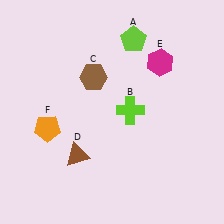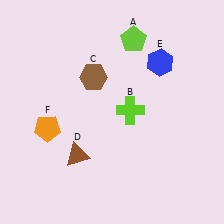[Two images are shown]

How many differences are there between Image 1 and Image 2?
There is 1 difference between the two images.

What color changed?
The hexagon (E) changed from magenta in Image 1 to blue in Image 2.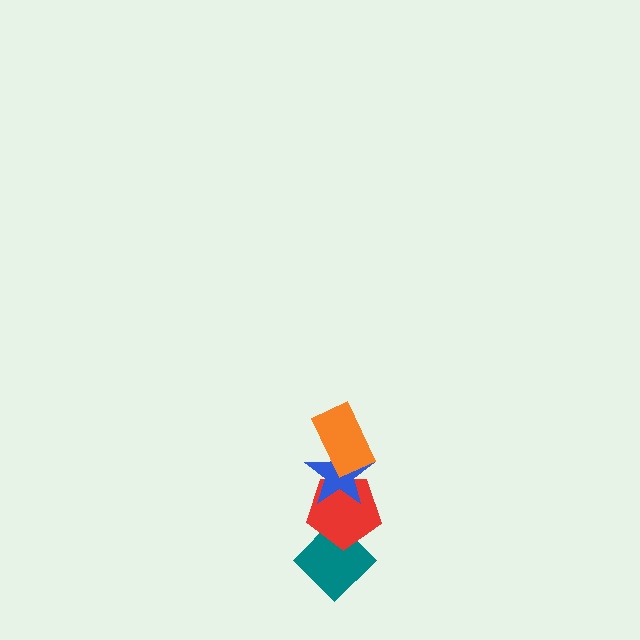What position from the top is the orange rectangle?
The orange rectangle is 1st from the top.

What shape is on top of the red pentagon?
The blue star is on top of the red pentagon.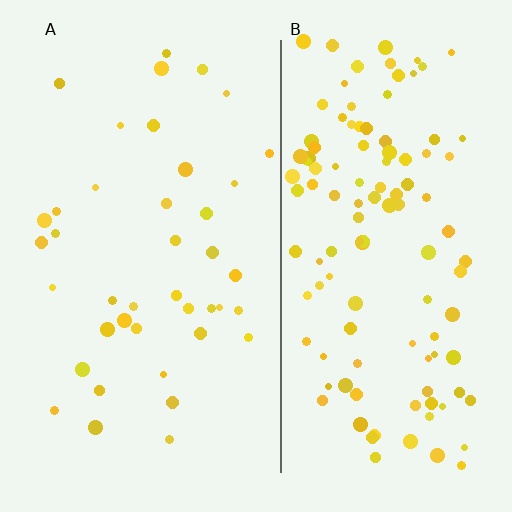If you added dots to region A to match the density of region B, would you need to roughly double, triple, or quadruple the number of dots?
Approximately triple.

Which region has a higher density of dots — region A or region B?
B (the right).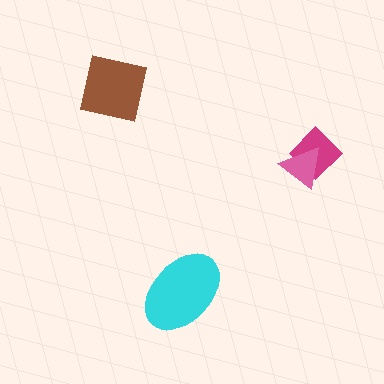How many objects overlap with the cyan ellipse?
0 objects overlap with the cyan ellipse.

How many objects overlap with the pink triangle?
1 object overlaps with the pink triangle.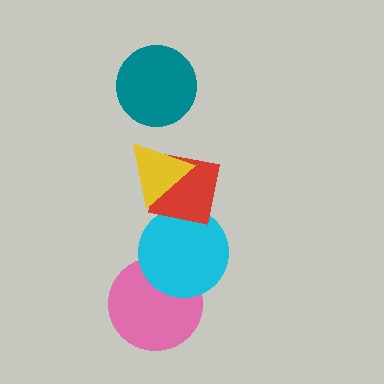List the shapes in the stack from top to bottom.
From top to bottom: the teal circle, the yellow triangle, the red square, the cyan circle, the pink circle.